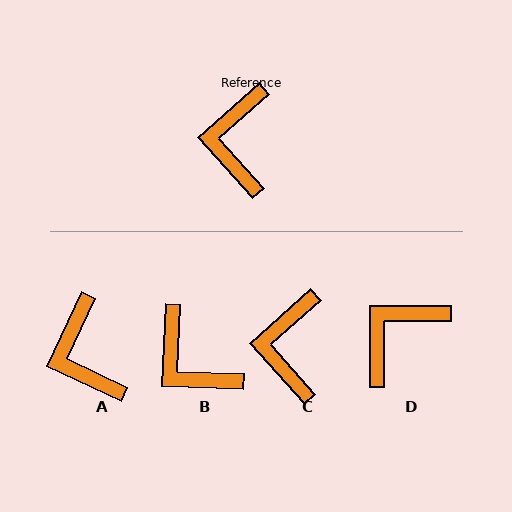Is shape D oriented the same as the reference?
No, it is off by about 42 degrees.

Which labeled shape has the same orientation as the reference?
C.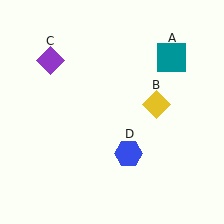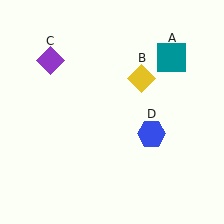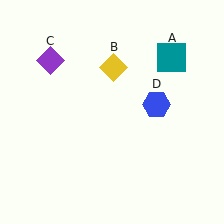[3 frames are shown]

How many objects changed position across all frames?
2 objects changed position: yellow diamond (object B), blue hexagon (object D).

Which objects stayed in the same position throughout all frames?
Teal square (object A) and purple diamond (object C) remained stationary.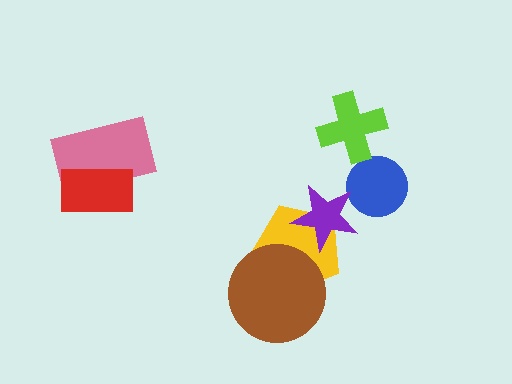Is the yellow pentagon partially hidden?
Yes, it is partially covered by another shape.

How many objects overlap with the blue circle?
0 objects overlap with the blue circle.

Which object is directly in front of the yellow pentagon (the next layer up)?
The brown circle is directly in front of the yellow pentagon.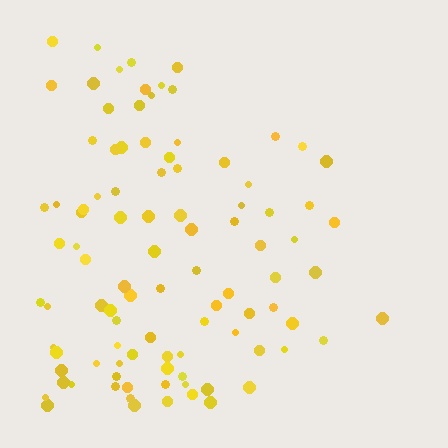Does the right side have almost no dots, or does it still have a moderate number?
Still a moderate number, just noticeably fewer than the left.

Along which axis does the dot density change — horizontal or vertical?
Horizontal.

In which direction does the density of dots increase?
From right to left, with the left side densest.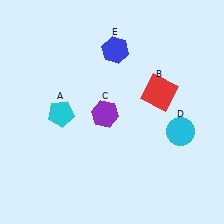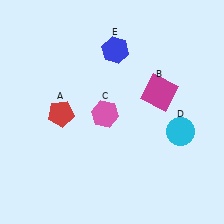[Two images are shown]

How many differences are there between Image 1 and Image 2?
There are 3 differences between the two images.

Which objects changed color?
A changed from cyan to red. B changed from red to magenta. C changed from purple to pink.